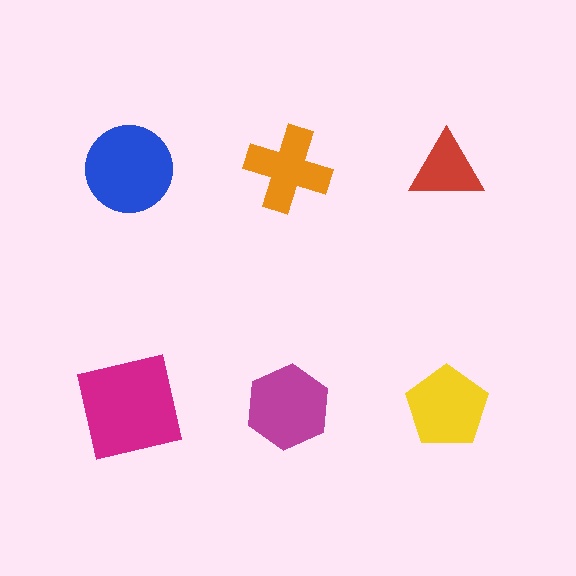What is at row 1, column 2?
An orange cross.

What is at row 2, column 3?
A yellow pentagon.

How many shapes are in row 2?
3 shapes.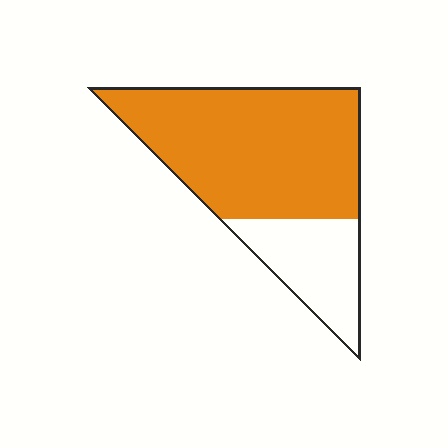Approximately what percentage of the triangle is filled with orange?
Approximately 75%.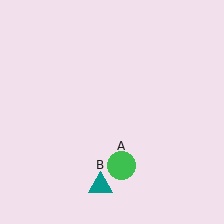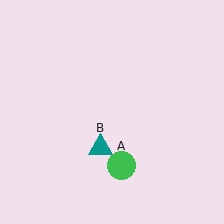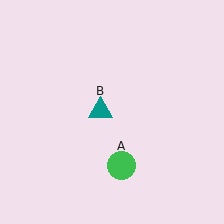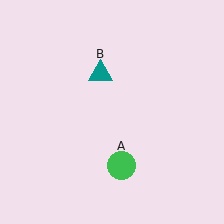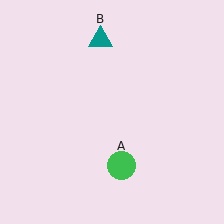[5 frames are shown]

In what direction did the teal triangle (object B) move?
The teal triangle (object B) moved up.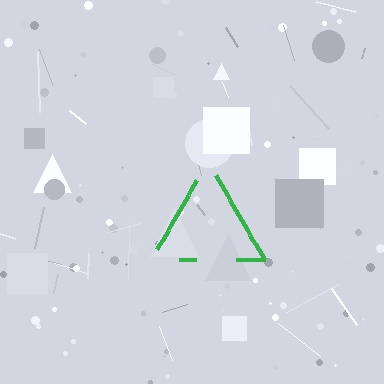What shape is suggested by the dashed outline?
The dashed outline suggests a triangle.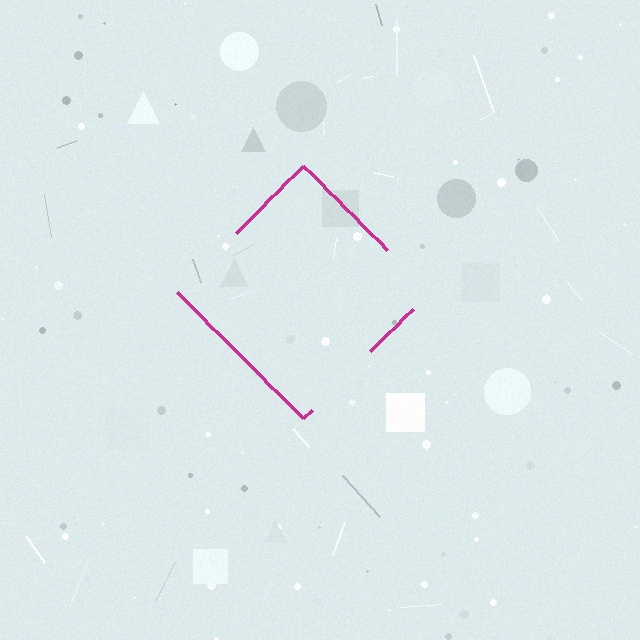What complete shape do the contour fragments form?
The contour fragments form a diamond.